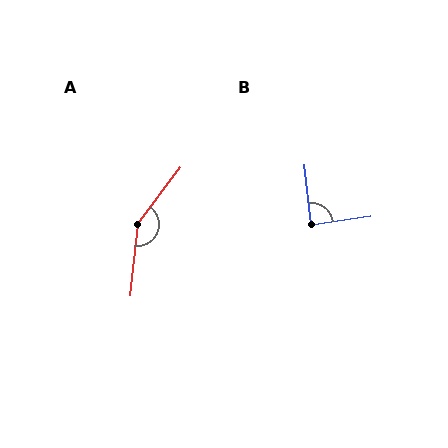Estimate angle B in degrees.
Approximately 88 degrees.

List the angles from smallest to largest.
B (88°), A (149°).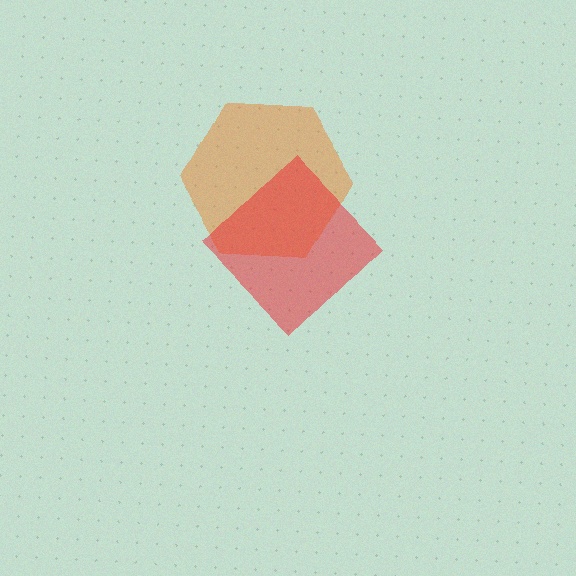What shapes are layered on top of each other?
The layered shapes are: an orange hexagon, a red diamond.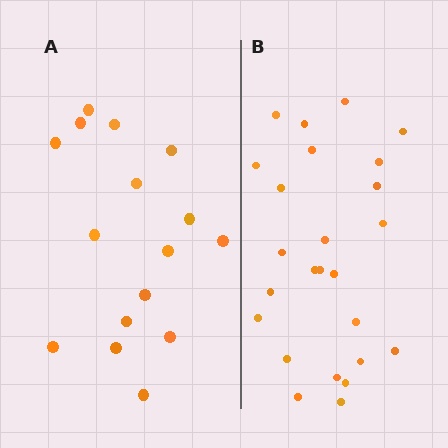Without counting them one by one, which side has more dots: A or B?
Region B (the right region) has more dots.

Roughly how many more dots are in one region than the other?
Region B has roughly 8 or so more dots than region A.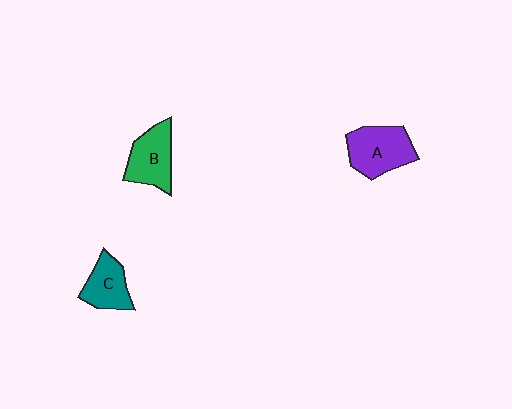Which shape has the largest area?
Shape A (purple).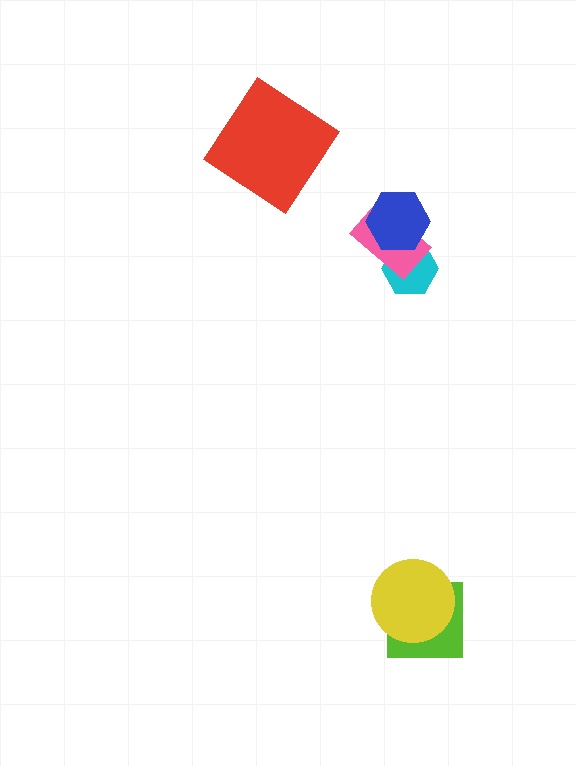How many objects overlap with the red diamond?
0 objects overlap with the red diamond.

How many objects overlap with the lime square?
1 object overlaps with the lime square.